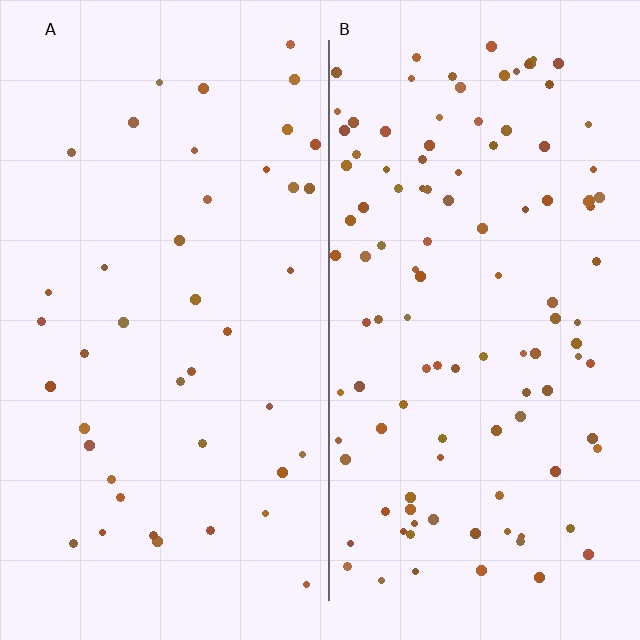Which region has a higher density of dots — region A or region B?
B (the right).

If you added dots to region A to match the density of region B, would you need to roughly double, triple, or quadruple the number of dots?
Approximately triple.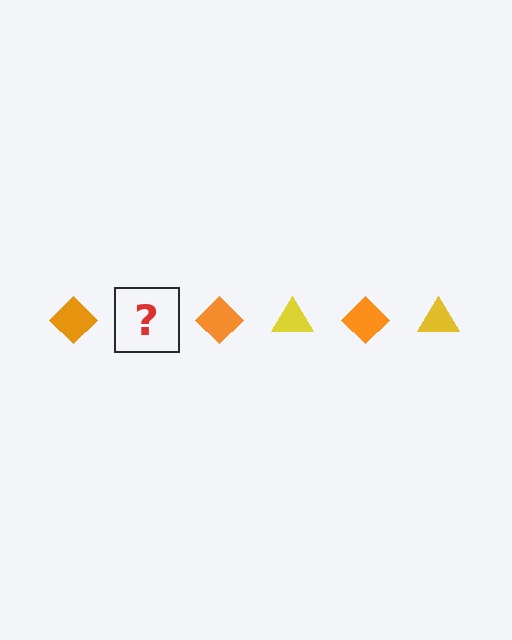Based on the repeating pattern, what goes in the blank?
The blank should be a yellow triangle.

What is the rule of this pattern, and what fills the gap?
The rule is that the pattern alternates between orange diamond and yellow triangle. The gap should be filled with a yellow triangle.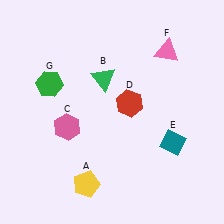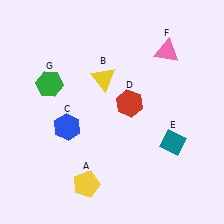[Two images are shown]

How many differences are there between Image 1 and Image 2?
There are 2 differences between the two images.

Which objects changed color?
B changed from green to yellow. C changed from pink to blue.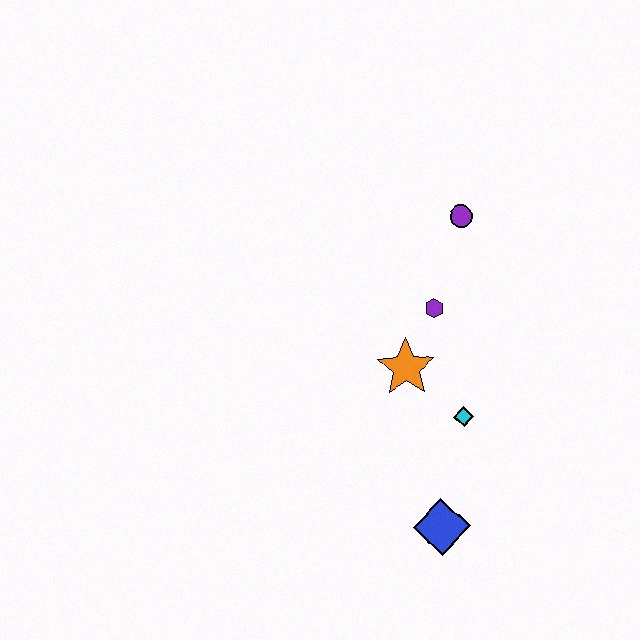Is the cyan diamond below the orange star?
Yes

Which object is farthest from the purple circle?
The blue diamond is farthest from the purple circle.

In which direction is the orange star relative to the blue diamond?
The orange star is above the blue diamond.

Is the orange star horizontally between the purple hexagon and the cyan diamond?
No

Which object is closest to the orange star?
The purple hexagon is closest to the orange star.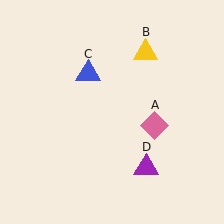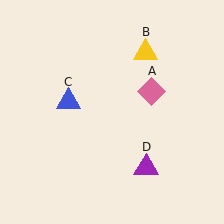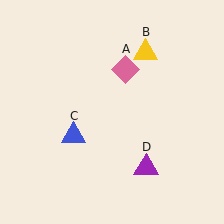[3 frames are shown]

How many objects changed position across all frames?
2 objects changed position: pink diamond (object A), blue triangle (object C).